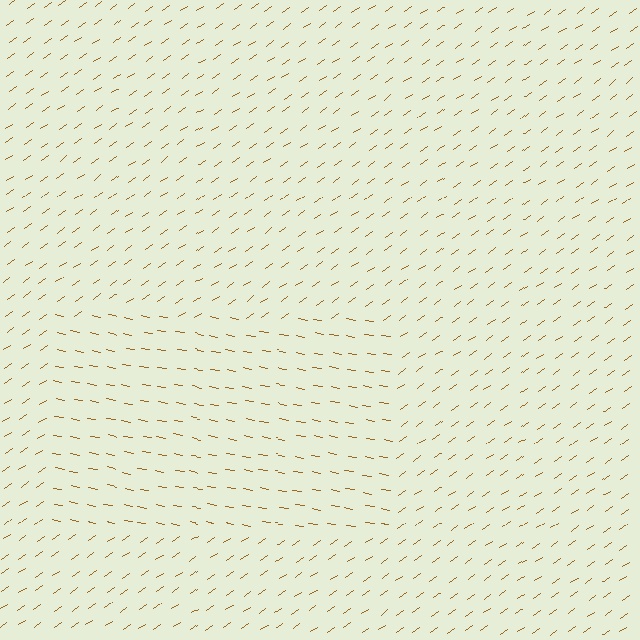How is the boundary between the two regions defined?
The boundary is defined purely by a change in line orientation (approximately 45 degrees difference). All lines are the same color and thickness.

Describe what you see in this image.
The image is filled with small brown line segments. A rectangle region in the image has lines oriented differently from the surrounding lines, creating a visible texture boundary.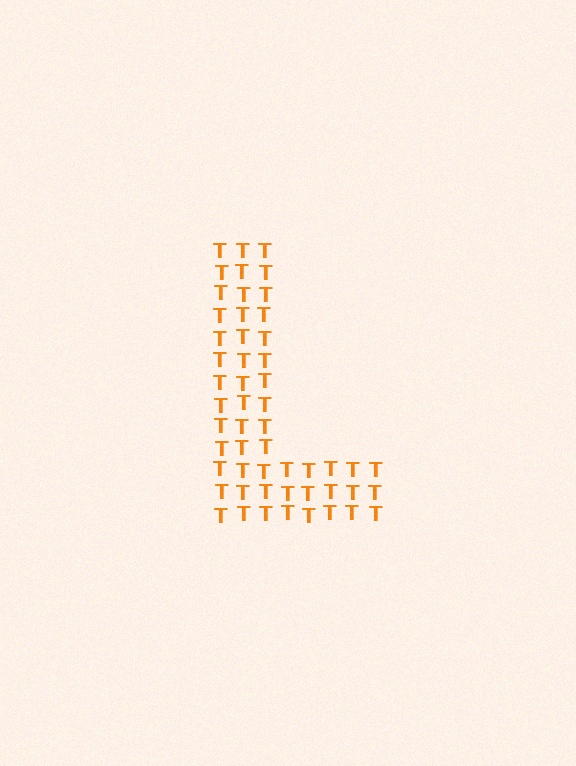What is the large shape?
The large shape is the letter L.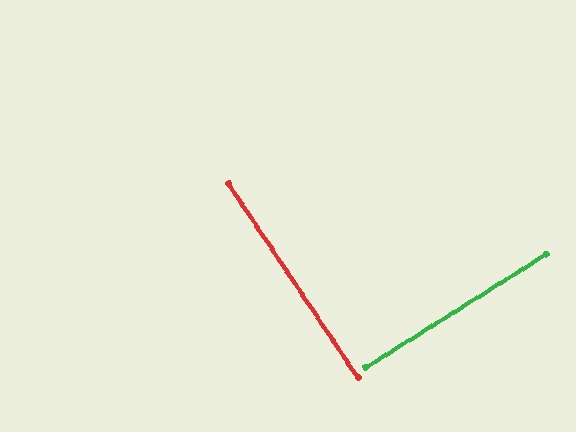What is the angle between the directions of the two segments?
Approximately 88 degrees.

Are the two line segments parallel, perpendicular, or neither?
Perpendicular — they meet at approximately 88°.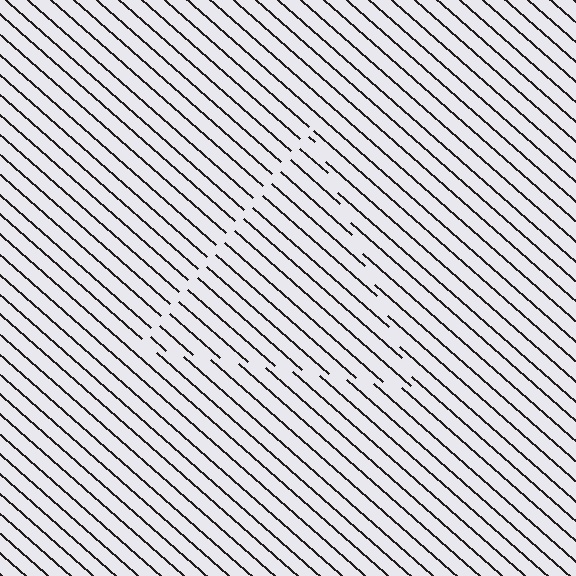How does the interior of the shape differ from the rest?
The interior of the shape contains the same grating, shifted by half a period — the contour is defined by the phase discontinuity where line-ends from the inner and outer gratings abut.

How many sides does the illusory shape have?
3 sides — the line-ends trace a triangle.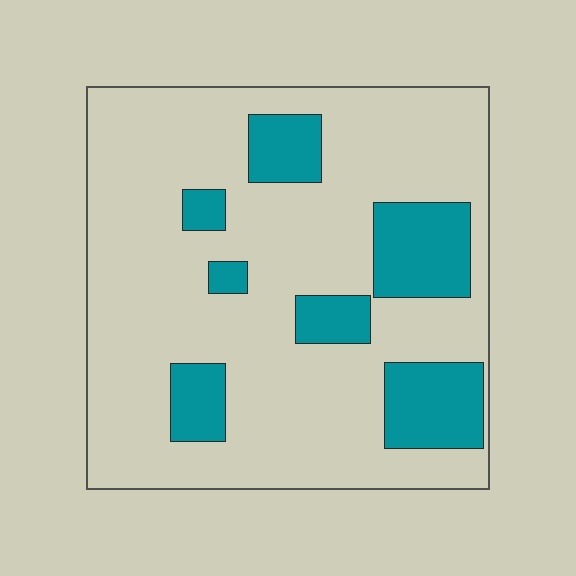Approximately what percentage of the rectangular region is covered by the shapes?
Approximately 20%.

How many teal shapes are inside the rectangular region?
7.